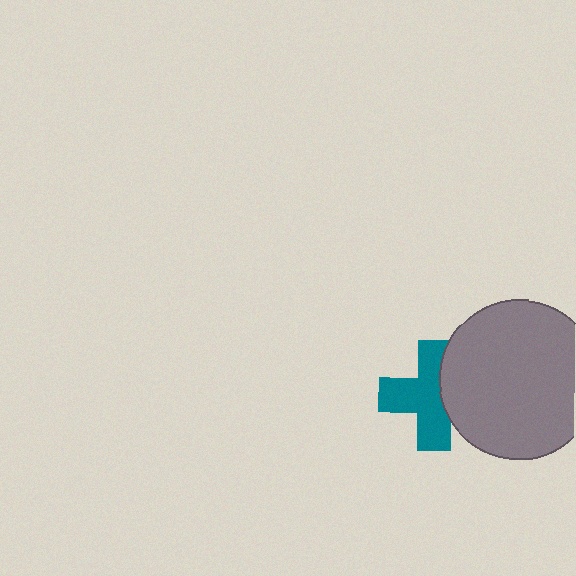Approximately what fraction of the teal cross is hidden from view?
Roughly 33% of the teal cross is hidden behind the gray circle.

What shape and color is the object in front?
The object in front is a gray circle.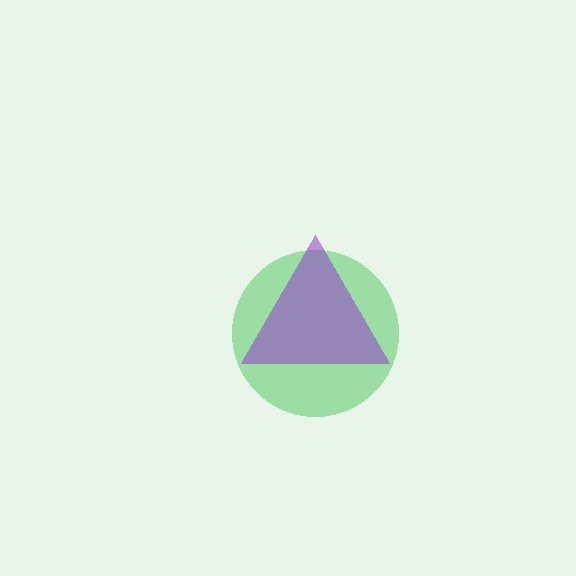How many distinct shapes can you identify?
There are 2 distinct shapes: a green circle, a purple triangle.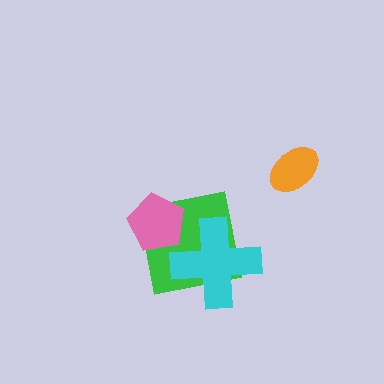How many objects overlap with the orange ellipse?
0 objects overlap with the orange ellipse.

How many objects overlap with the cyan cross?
1 object overlaps with the cyan cross.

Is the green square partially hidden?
Yes, it is partially covered by another shape.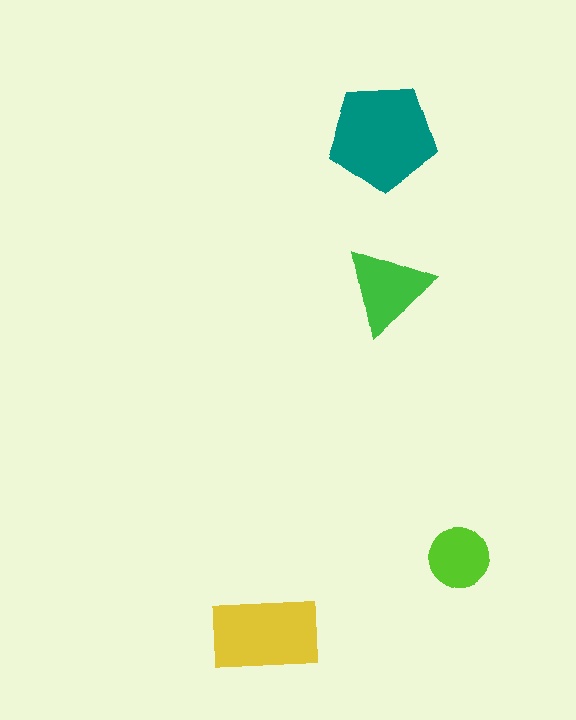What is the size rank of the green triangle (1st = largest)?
3rd.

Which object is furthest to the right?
The lime circle is rightmost.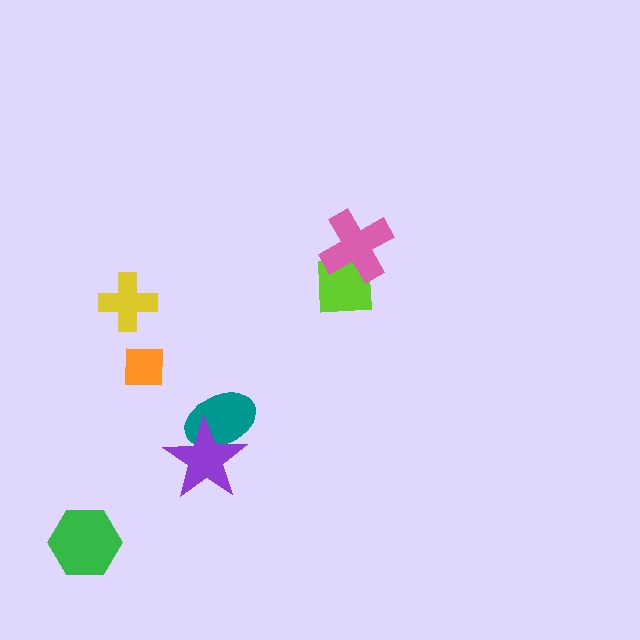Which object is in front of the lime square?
The pink cross is in front of the lime square.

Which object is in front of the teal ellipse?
The purple star is in front of the teal ellipse.